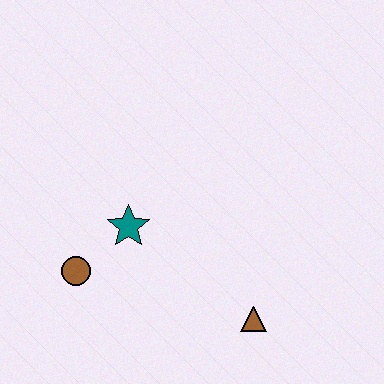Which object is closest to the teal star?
The brown circle is closest to the teal star.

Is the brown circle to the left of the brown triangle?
Yes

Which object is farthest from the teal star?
The brown triangle is farthest from the teal star.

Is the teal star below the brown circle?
No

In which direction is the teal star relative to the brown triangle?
The teal star is to the left of the brown triangle.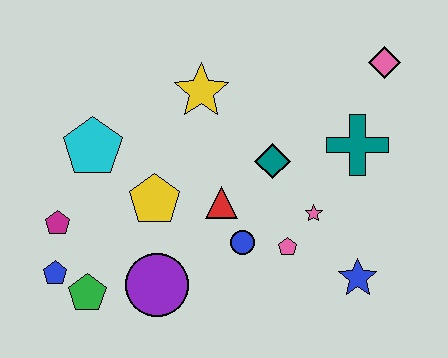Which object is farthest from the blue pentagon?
The pink diamond is farthest from the blue pentagon.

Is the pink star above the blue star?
Yes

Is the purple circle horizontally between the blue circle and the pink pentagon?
No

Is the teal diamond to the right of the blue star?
No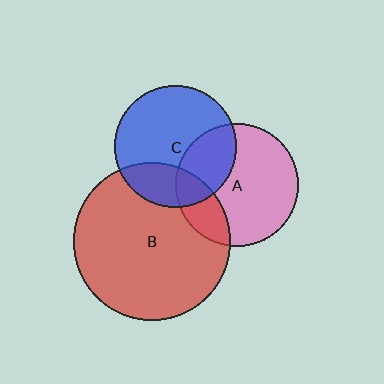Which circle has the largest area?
Circle B (red).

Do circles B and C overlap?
Yes.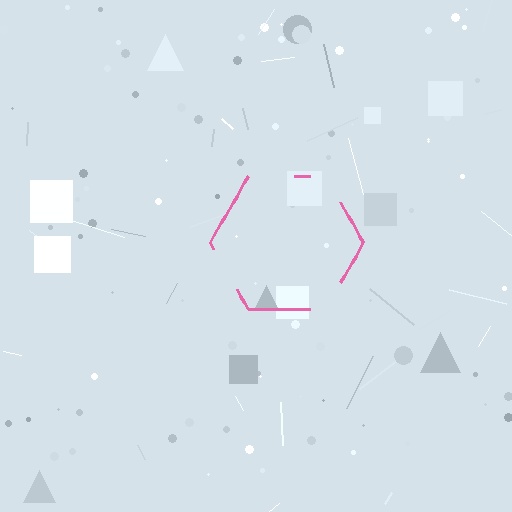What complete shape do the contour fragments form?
The contour fragments form a hexagon.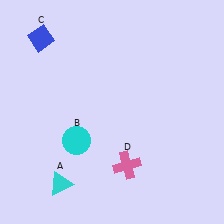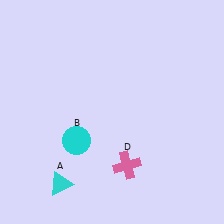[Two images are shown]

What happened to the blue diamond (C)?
The blue diamond (C) was removed in Image 2. It was in the top-left area of Image 1.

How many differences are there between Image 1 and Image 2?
There is 1 difference between the two images.